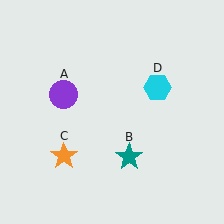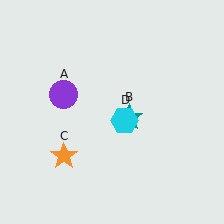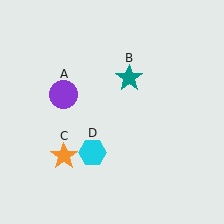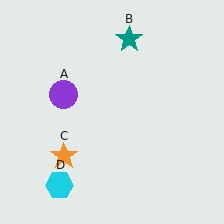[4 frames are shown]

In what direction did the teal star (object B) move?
The teal star (object B) moved up.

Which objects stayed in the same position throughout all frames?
Purple circle (object A) and orange star (object C) remained stationary.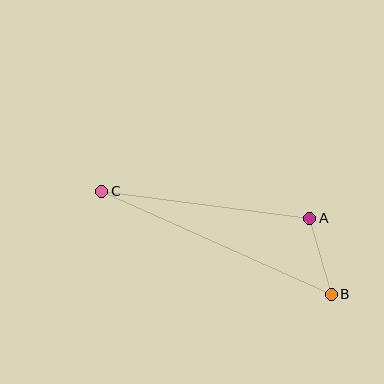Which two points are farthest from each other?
Points B and C are farthest from each other.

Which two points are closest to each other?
Points A and B are closest to each other.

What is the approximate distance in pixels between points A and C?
The distance between A and C is approximately 210 pixels.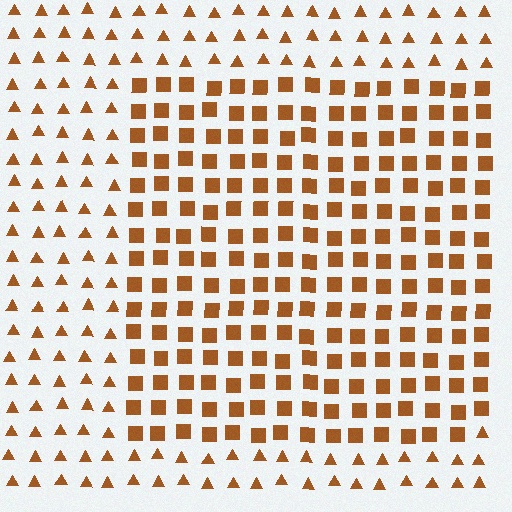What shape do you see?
I see a rectangle.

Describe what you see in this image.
The image is filled with small brown elements arranged in a uniform grid. A rectangle-shaped region contains squares, while the surrounding area contains triangles. The boundary is defined purely by the change in element shape.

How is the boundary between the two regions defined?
The boundary is defined by a change in element shape: squares inside vs. triangles outside. All elements share the same color and spacing.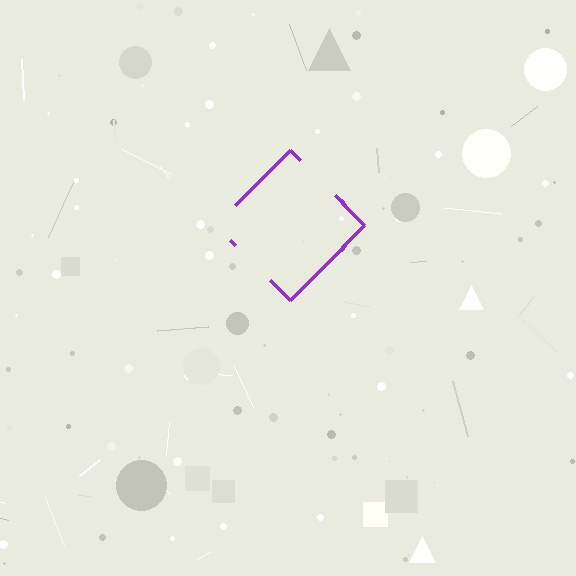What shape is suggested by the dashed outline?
The dashed outline suggests a diamond.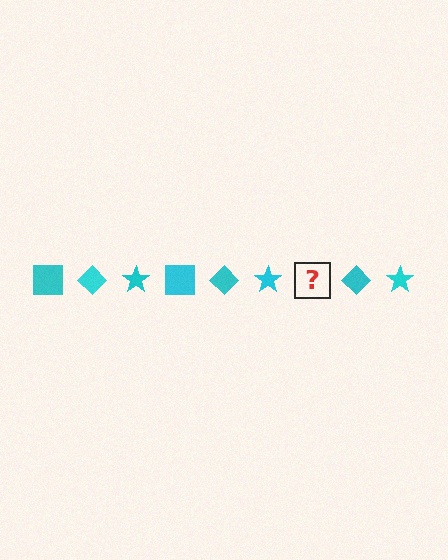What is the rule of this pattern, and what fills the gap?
The rule is that the pattern cycles through square, diamond, star shapes in cyan. The gap should be filled with a cyan square.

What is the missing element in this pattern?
The missing element is a cyan square.